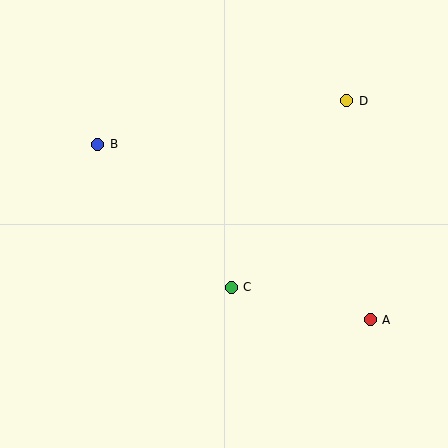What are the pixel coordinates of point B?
Point B is at (98, 144).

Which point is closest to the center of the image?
Point C at (231, 287) is closest to the center.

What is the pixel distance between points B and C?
The distance between B and C is 195 pixels.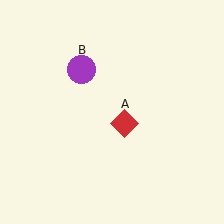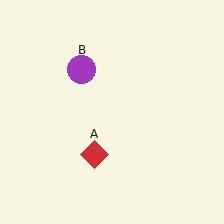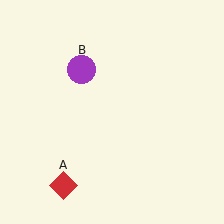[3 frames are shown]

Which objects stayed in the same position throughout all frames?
Purple circle (object B) remained stationary.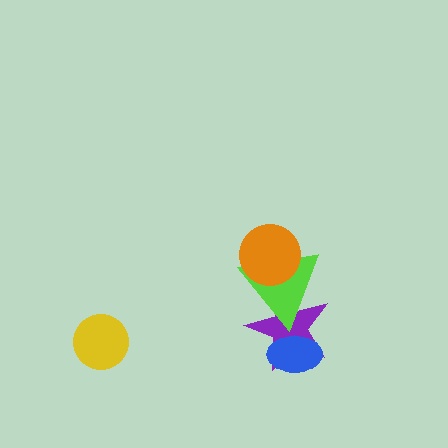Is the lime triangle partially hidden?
Yes, it is partially covered by another shape.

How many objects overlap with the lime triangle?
2 objects overlap with the lime triangle.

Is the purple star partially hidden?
Yes, it is partially covered by another shape.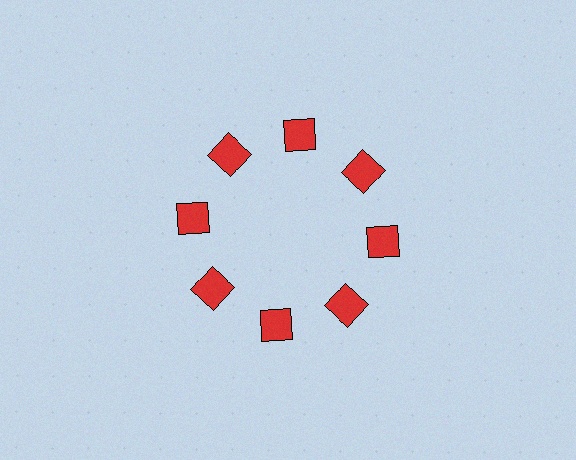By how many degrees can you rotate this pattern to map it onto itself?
The pattern maps onto itself every 45 degrees of rotation.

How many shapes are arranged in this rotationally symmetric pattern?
There are 8 shapes, arranged in 8 groups of 1.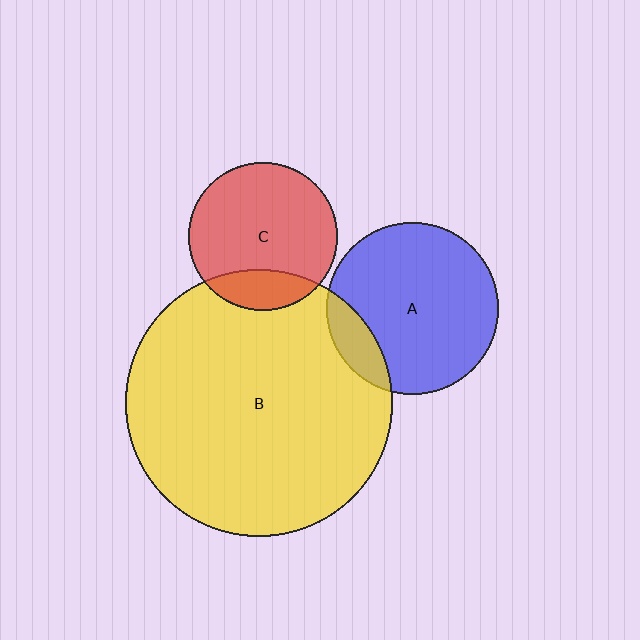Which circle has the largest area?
Circle B (yellow).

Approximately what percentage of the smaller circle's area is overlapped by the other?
Approximately 15%.